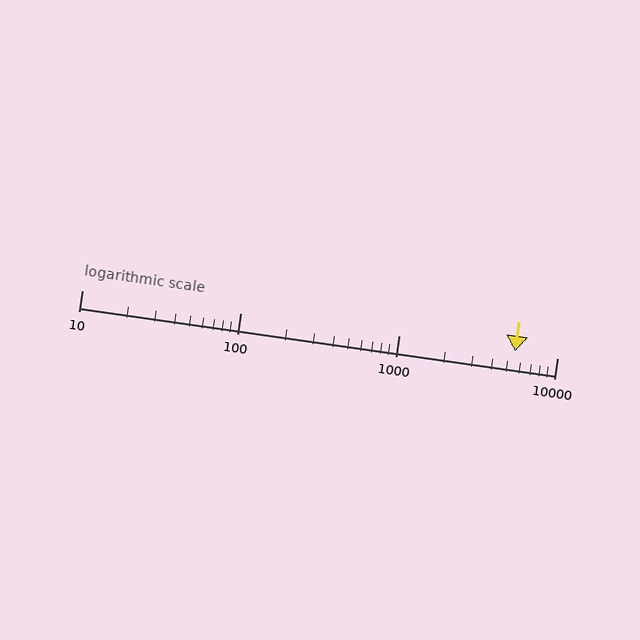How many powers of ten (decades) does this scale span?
The scale spans 3 decades, from 10 to 10000.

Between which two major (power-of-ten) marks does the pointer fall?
The pointer is between 1000 and 10000.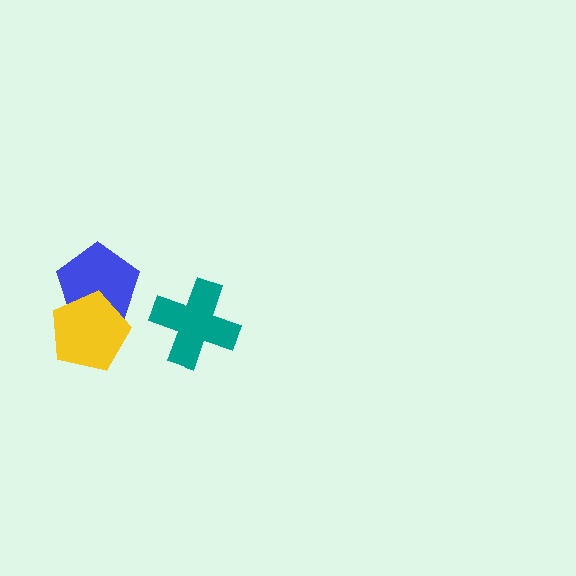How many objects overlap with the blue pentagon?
1 object overlaps with the blue pentagon.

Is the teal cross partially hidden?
No, no other shape covers it.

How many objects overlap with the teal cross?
0 objects overlap with the teal cross.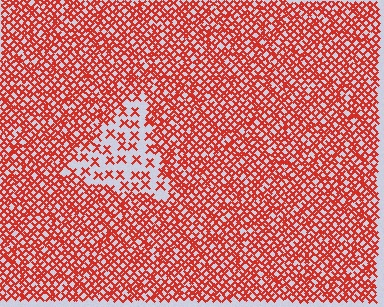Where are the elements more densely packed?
The elements are more densely packed outside the triangle boundary.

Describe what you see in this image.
The image contains small red elements arranged at two different densities. A triangle-shaped region is visible where the elements are less densely packed than the surrounding area.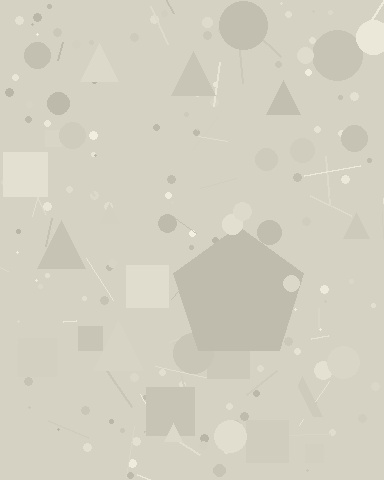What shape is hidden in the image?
A pentagon is hidden in the image.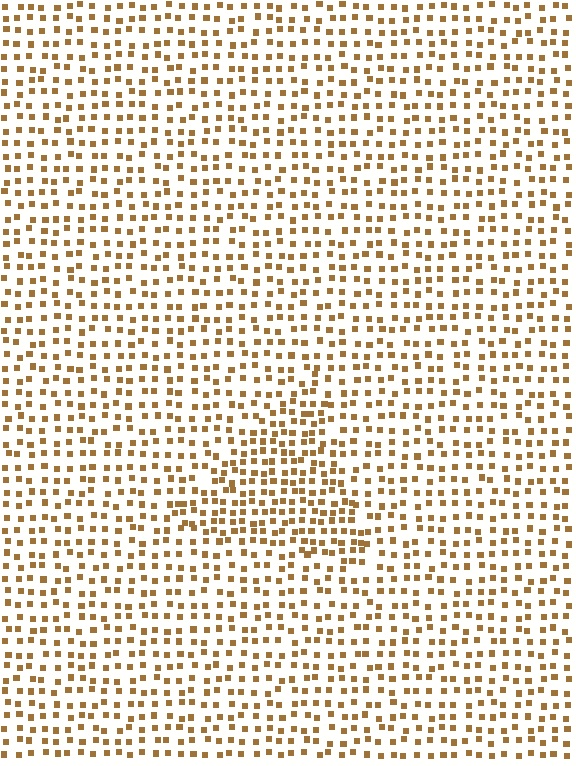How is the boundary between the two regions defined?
The boundary is defined by a change in element density (approximately 1.6x ratio). All elements are the same color, size, and shape.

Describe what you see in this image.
The image contains small brown elements arranged at two different densities. A triangle-shaped region is visible where the elements are more densely packed than the surrounding area.